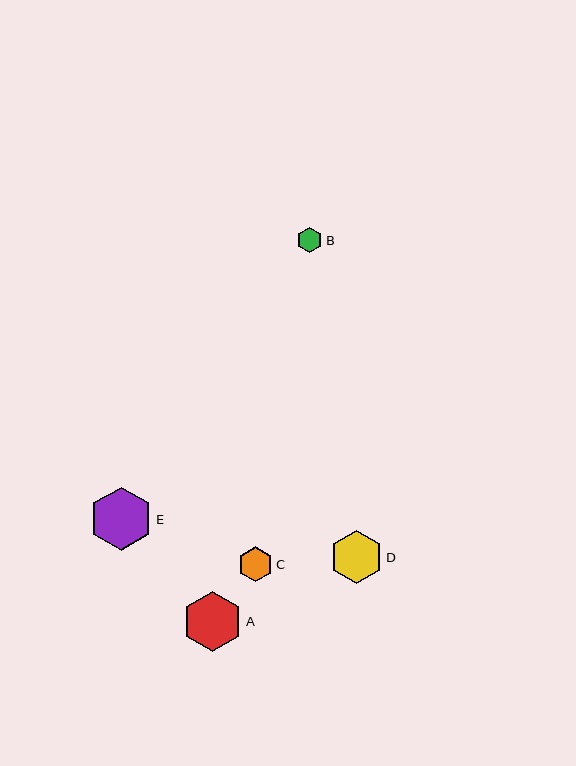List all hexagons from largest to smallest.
From largest to smallest: E, A, D, C, B.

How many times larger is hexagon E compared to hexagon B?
Hexagon E is approximately 2.5 times the size of hexagon B.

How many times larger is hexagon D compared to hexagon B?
Hexagon D is approximately 2.1 times the size of hexagon B.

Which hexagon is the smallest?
Hexagon B is the smallest with a size of approximately 26 pixels.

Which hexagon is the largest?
Hexagon E is the largest with a size of approximately 63 pixels.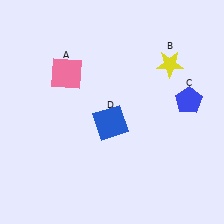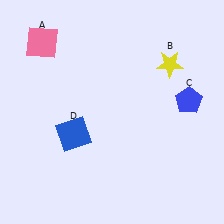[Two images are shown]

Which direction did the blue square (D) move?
The blue square (D) moved left.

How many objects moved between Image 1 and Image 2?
2 objects moved between the two images.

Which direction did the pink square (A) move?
The pink square (A) moved up.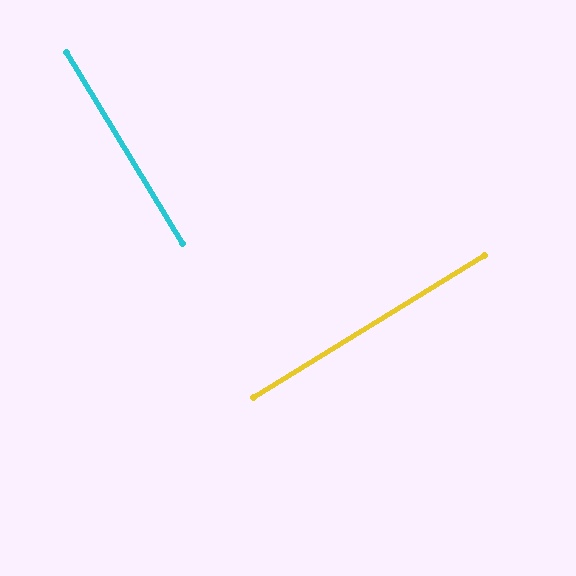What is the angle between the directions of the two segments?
Approximately 90 degrees.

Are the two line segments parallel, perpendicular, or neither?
Perpendicular — they meet at approximately 90°.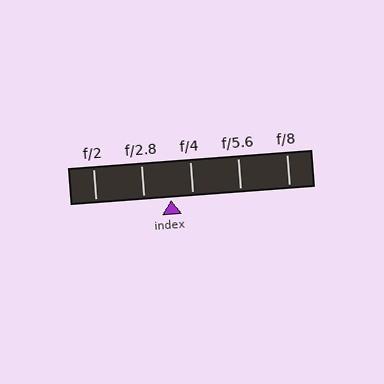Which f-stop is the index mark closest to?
The index mark is closest to f/4.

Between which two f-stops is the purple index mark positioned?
The index mark is between f/2.8 and f/4.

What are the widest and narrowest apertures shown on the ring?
The widest aperture shown is f/2 and the narrowest is f/8.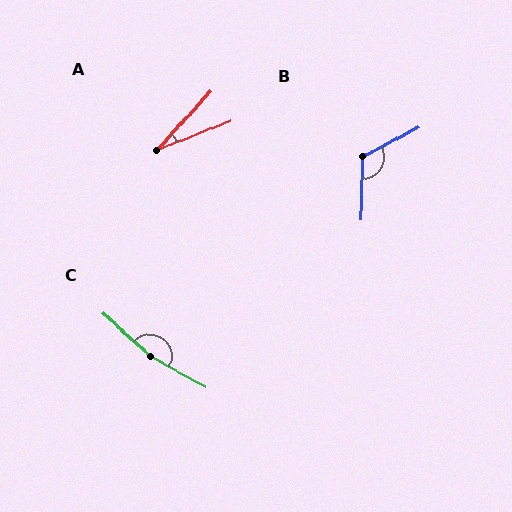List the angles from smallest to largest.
A (26°), B (119°), C (167°).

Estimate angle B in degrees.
Approximately 119 degrees.